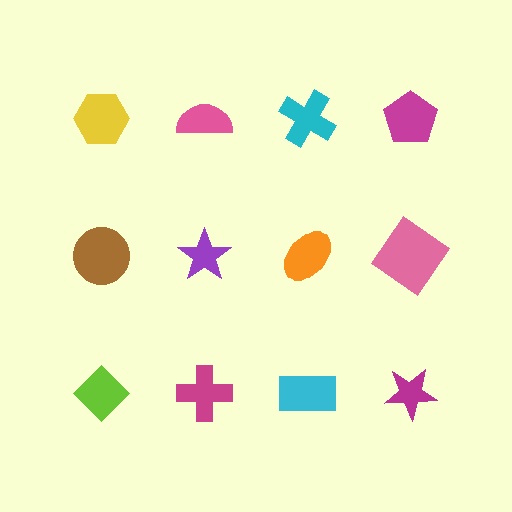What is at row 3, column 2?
A magenta cross.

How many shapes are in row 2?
4 shapes.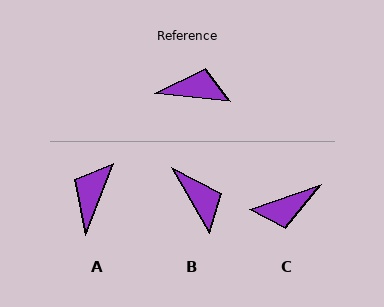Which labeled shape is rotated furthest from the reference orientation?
C, about 156 degrees away.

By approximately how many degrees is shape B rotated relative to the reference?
Approximately 54 degrees clockwise.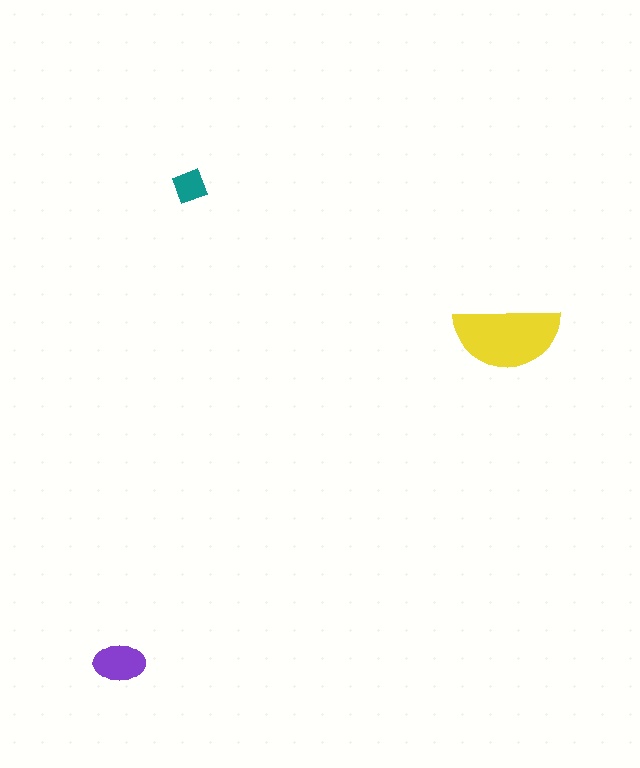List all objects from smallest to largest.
The teal square, the purple ellipse, the yellow semicircle.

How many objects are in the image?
There are 3 objects in the image.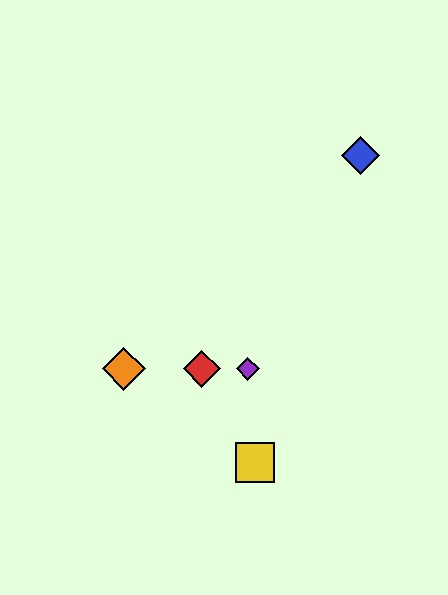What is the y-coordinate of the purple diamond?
The purple diamond is at y≈369.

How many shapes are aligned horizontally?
4 shapes (the red diamond, the green diamond, the purple diamond, the orange diamond) are aligned horizontally.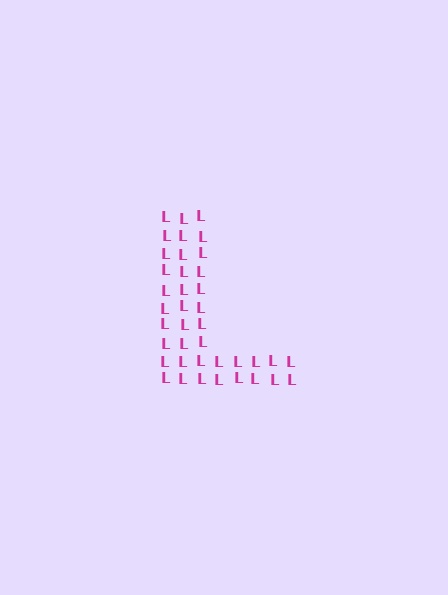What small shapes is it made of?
It is made of small letter L's.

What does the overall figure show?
The overall figure shows the letter L.